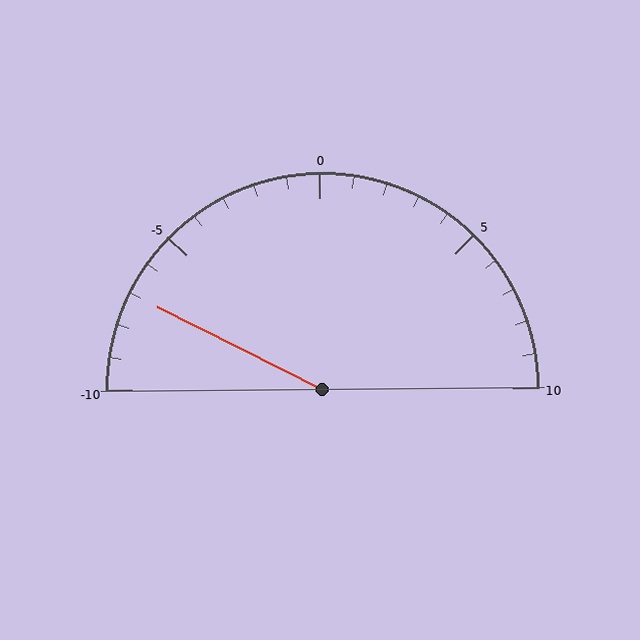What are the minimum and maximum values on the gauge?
The gauge ranges from -10 to 10.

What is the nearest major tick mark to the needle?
The nearest major tick mark is -5.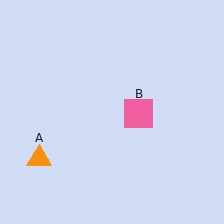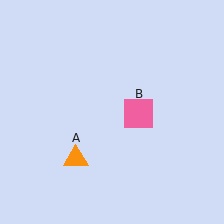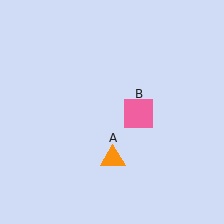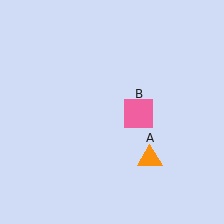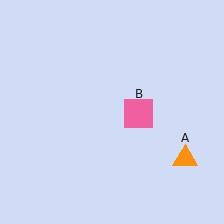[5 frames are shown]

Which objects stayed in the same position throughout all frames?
Pink square (object B) remained stationary.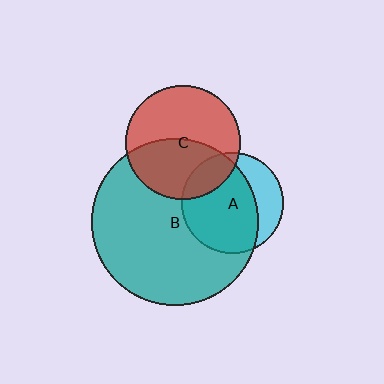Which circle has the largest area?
Circle B (teal).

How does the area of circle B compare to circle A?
Approximately 2.7 times.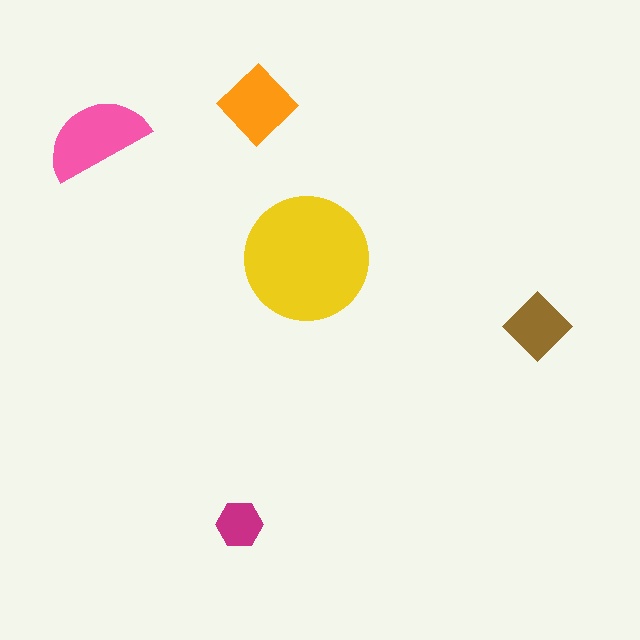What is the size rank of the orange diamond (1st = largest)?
3rd.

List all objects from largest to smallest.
The yellow circle, the pink semicircle, the orange diamond, the brown diamond, the magenta hexagon.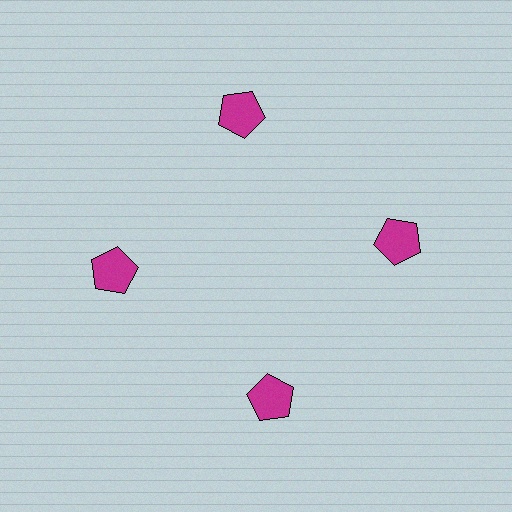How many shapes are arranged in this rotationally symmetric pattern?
There are 4 shapes, arranged in 4 groups of 1.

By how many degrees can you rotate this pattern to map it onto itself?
The pattern maps onto itself every 90 degrees of rotation.